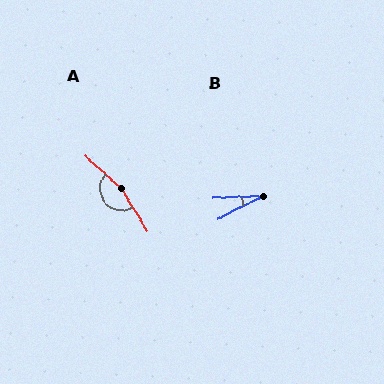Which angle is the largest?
A, at approximately 163 degrees.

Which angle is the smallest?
B, at approximately 24 degrees.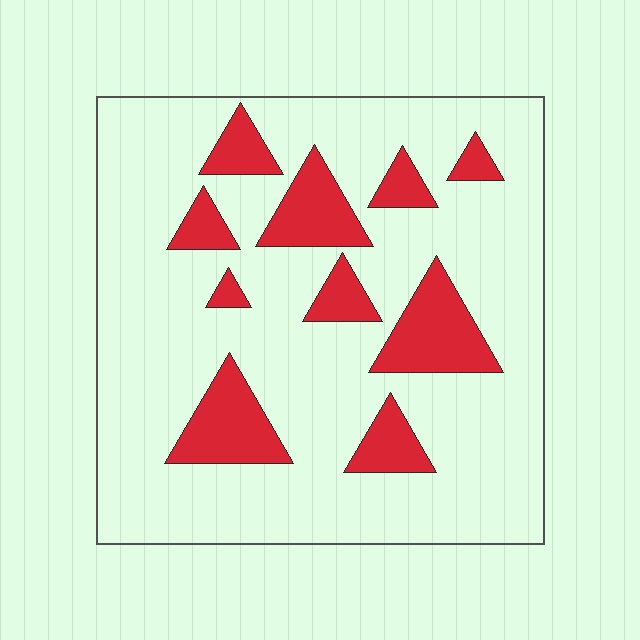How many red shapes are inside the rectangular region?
10.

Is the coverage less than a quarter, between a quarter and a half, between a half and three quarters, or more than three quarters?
Less than a quarter.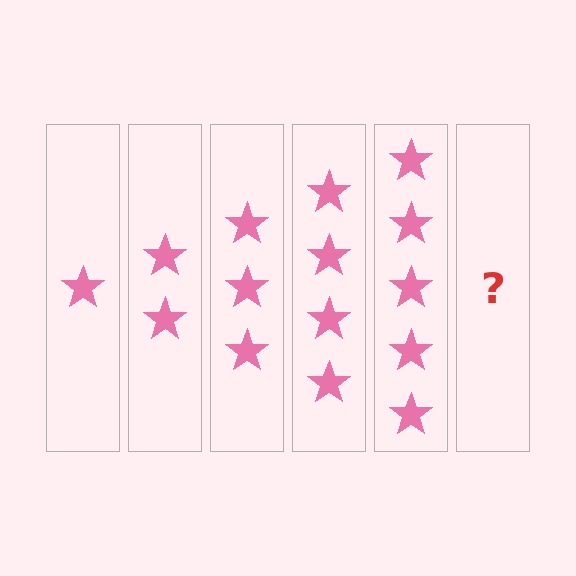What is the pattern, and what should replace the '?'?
The pattern is that each step adds one more star. The '?' should be 6 stars.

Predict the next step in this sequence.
The next step is 6 stars.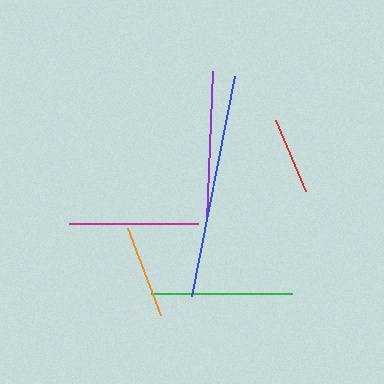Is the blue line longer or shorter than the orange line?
The blue line is longer than the orange line.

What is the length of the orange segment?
The orange segment is approximately 93 pixels long.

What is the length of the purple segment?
The purple segment is approximately 149 pixels long.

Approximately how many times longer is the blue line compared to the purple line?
The blue line is approximately 1.5 times the length of the purple line.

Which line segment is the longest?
The blue line is the longest at approximately 224 pixels.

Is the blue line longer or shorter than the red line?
The blue line is longer than the red line.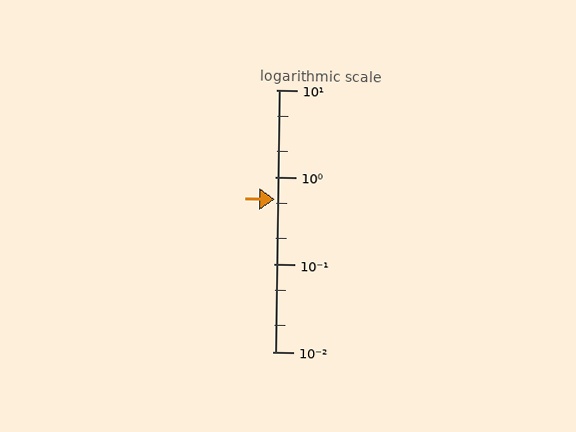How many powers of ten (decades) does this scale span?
The scale spans 3 decades, from 0.01 to 10.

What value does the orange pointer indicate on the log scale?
The pointer indicates approximately 0.56.